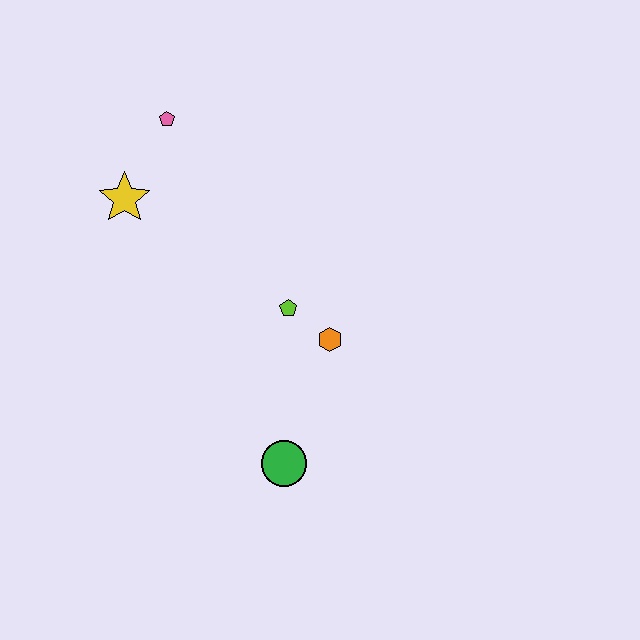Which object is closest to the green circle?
The orange hexagon is closest to the green circle.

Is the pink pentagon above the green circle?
Yes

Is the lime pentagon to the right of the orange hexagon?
No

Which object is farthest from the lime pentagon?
The pink pentagon is farthest from the lime pentagon.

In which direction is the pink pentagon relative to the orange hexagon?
The pink pentagon is above the orange hexagon.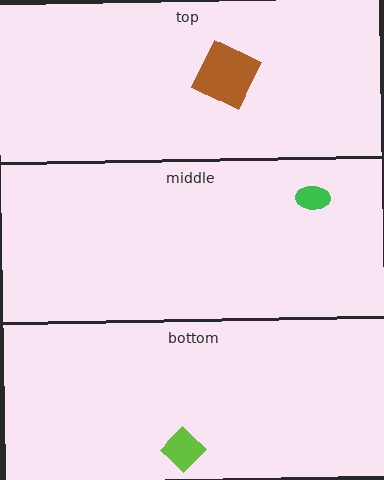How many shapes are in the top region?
1.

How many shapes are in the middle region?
1.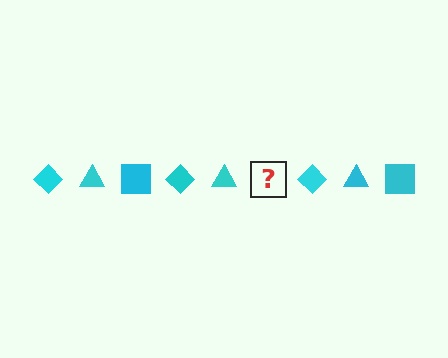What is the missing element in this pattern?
The missing element is a cyan square.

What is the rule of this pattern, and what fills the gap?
The rule is that the pattern cycles through diamond, triangle, square shapes in cyan. The gap should be filled with a cyan square.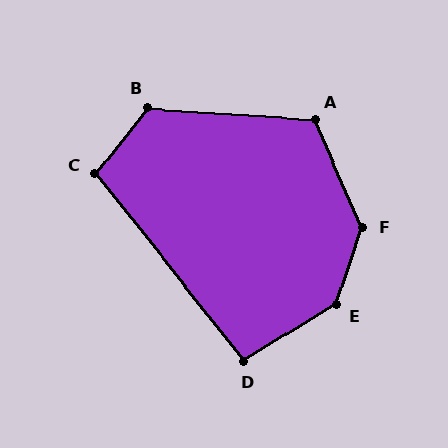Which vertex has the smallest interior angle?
D, at approximately 97 degrees.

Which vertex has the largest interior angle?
E, at approximately 140 degrees.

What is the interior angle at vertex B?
Approximately 125 degrees (obtuse).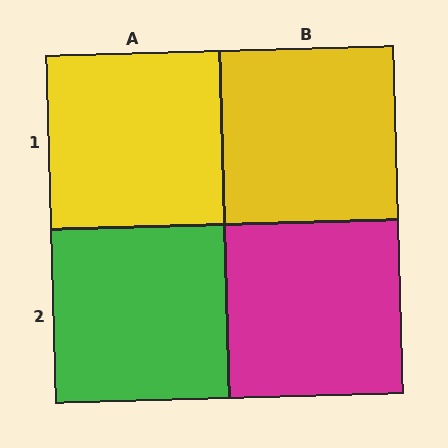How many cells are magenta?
1 cell is magenta.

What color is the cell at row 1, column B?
Yellow.